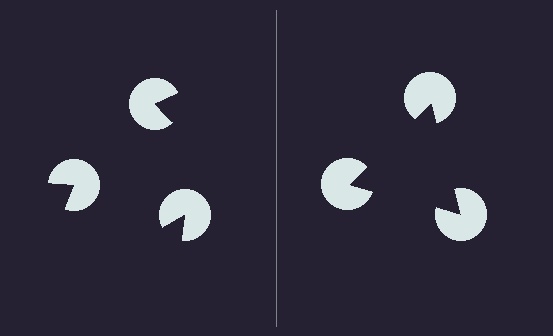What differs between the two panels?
The pac-man discs are positioned identically on both sides; only the wedge orientations differ. On the right they align to a triangle; on the left they are misaligned.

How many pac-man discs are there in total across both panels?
6 — 3 on each side.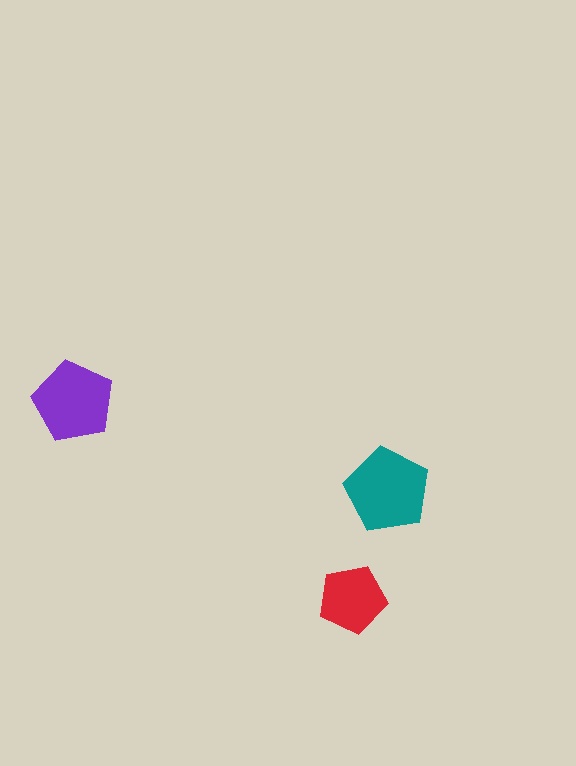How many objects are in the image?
There are 3 objects in the image.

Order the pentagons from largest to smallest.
the teal one, the purple one, the red one.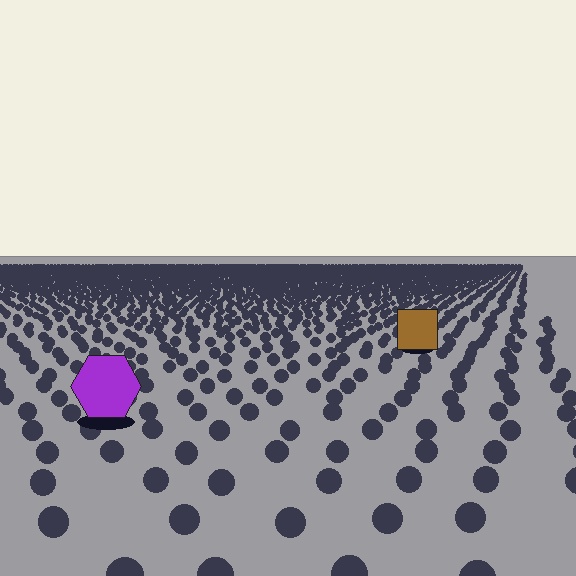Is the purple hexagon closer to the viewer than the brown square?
Yes. The purple hexagon is closer — you can tell from the texture gradient: the ground texture is coarser near it.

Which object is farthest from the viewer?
The brown square is farthest from the viewer. It appears smaller and the ground texture around it is denser.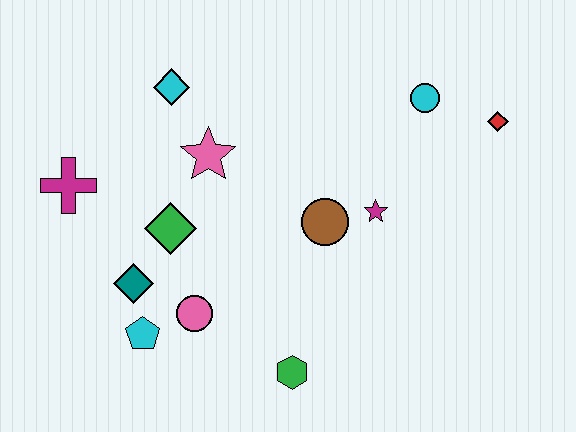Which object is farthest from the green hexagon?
The red diamond is farthest from the green hexagon.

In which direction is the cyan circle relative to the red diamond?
The cyan circle is to the left of the red diamond.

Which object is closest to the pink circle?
The cyan pentagon is closest to the pink circle.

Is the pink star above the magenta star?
Yes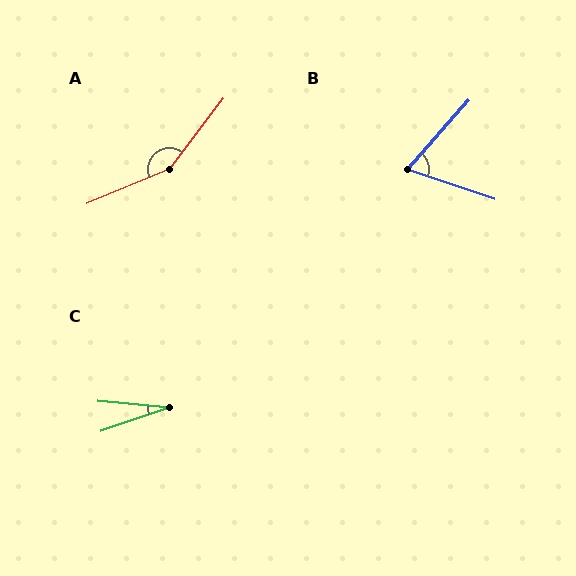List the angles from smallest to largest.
C (24°), B (67°), A (150°).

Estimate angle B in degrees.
Approximately 67 degrees.